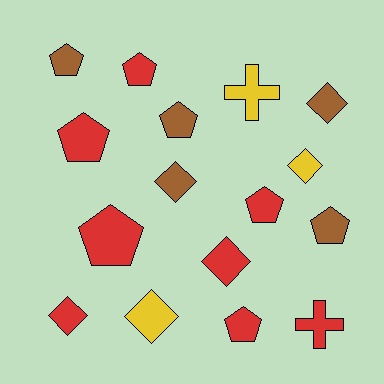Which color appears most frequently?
Red, with 8 objects.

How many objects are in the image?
There are 16 objects.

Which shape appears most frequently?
Pentagon, with 8 objects.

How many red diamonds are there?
There are 2 red diamonds.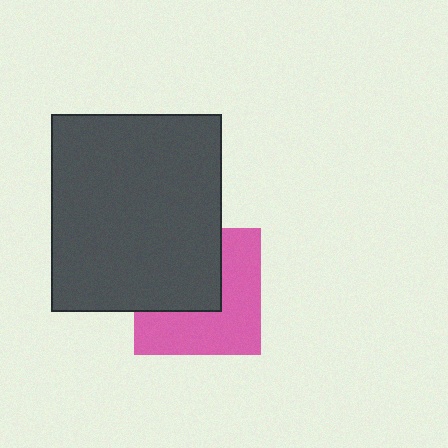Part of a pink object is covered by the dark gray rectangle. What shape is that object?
It is a square.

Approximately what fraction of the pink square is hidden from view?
Roughly 45% of the pink square is hidden behind the dark gray rectangle.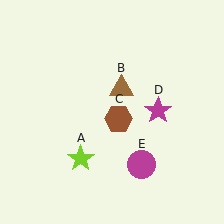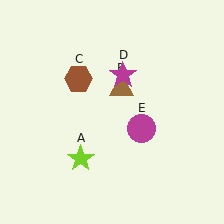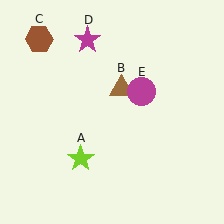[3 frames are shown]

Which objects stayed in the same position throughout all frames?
Lime star (object A) and brown triangle (object B) remained stationary.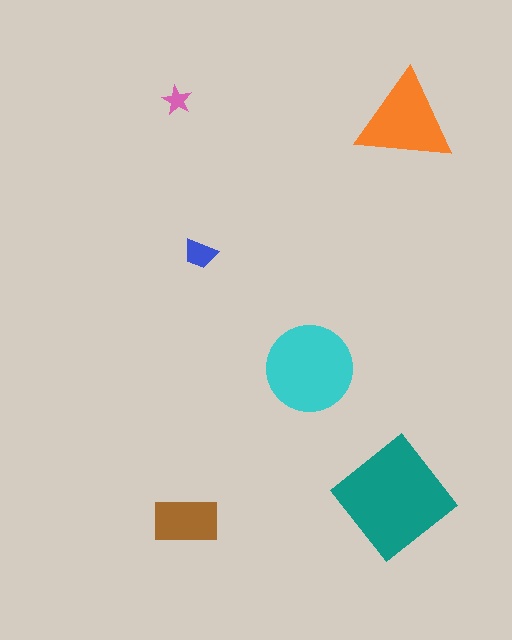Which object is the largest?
The teal diamond.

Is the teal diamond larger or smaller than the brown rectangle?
Larger.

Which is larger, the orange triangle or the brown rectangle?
The orange triangle.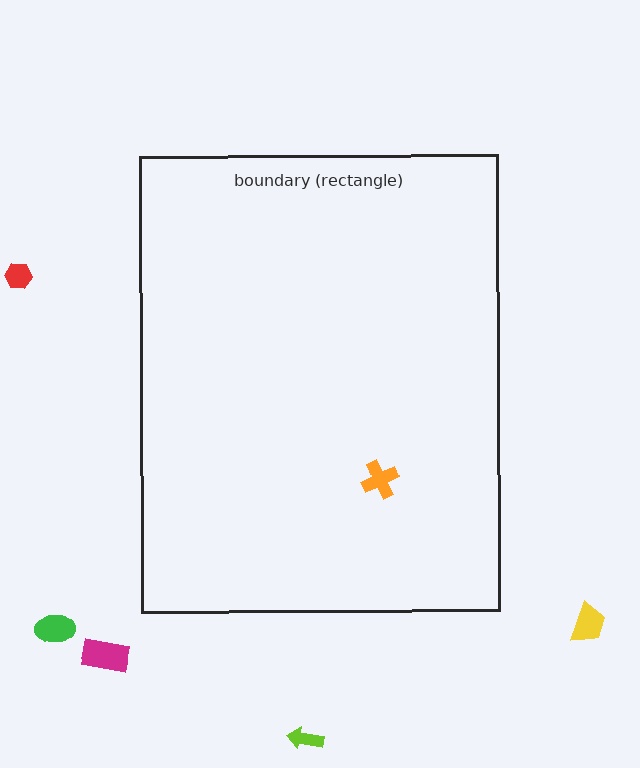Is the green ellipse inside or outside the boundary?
Outside.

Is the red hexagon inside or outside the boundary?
Outside.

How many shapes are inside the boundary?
1 inside, 5 outside.